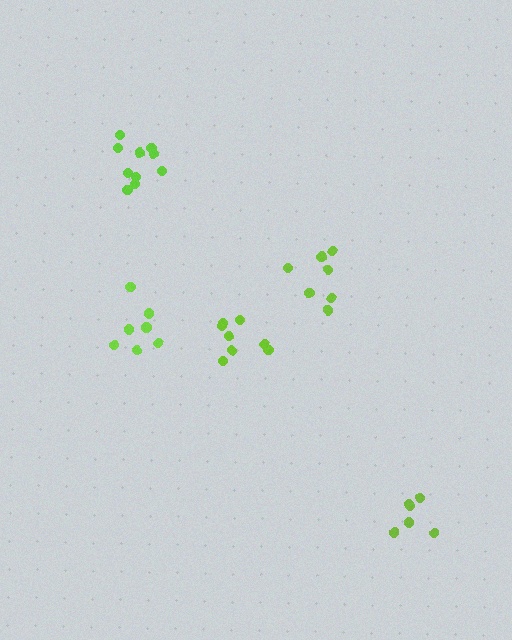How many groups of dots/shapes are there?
There are 5 groups.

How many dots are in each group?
Group 1: 8 dots, Group 2: 8 dots, Group 3: 7 dots, Group 4: 10 dots, Group 5: 6 dots (39 total).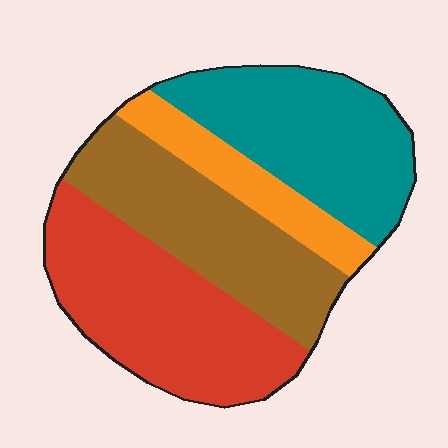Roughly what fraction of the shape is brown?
Brown covers around 25% of the shape.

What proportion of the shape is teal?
Teal covers 28% of the shape.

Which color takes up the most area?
Red, at roughly 30%.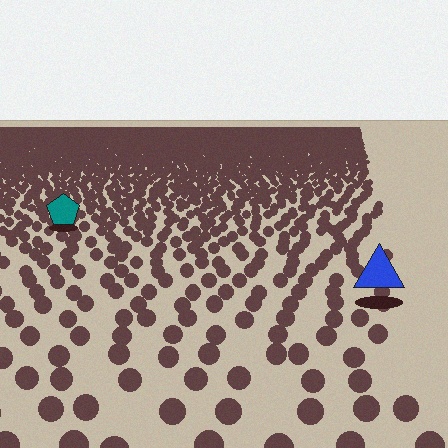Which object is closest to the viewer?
The blue triangle is closest. The texture marks near it are larger and more spread out.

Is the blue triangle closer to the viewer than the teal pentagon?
Yes. The blue triangle is closer — you can tell from the texture gradient: the ground texture is coarser near it.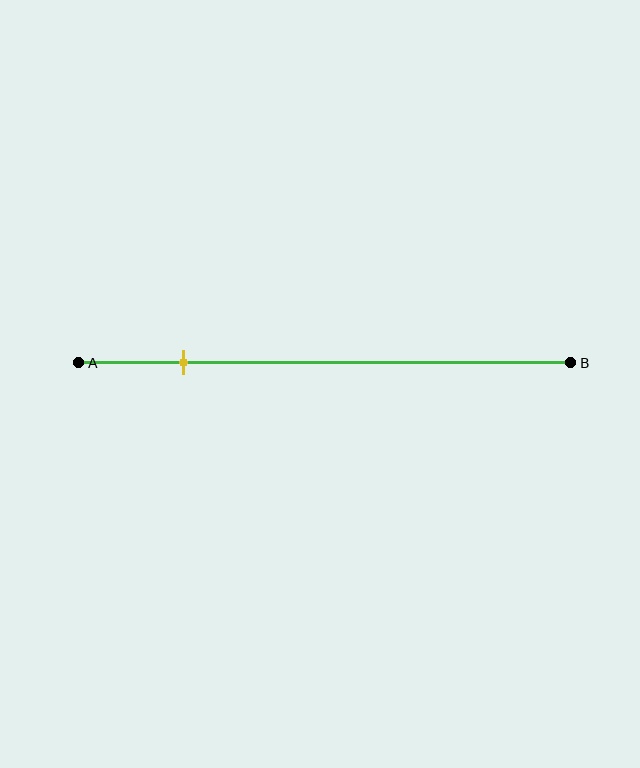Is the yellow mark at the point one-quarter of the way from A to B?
No, the mark is at about 20% from A, not at the 25% one-quarter point.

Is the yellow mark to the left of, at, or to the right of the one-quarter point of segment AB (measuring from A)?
The yellow mark is to the left of the one-quarter point of segment AB.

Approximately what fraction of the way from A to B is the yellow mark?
The yellow mark is approximately 20% of the way from A to B.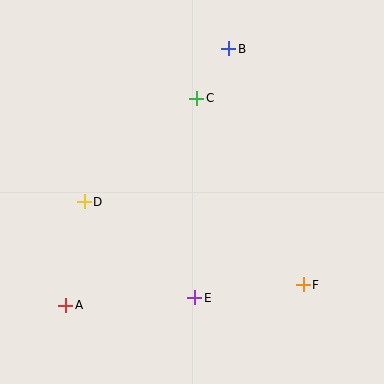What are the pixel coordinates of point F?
Point F is at (303, 285).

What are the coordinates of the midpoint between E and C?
The midpoint between E and C is at (196, 198).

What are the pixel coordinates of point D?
Point D is at (84, 202).